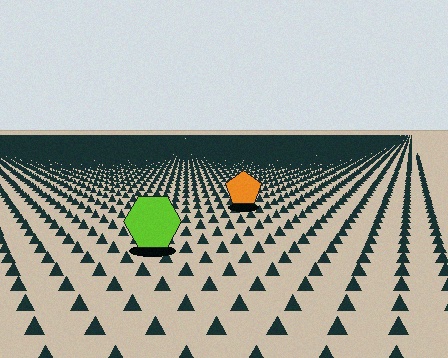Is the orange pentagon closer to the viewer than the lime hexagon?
No. The lime hexagon is closer — you can tell from the texture gradient: the ground texture is coarser near it.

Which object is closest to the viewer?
The lime hexagon is closest. The texture marks near it are larger and more spread out.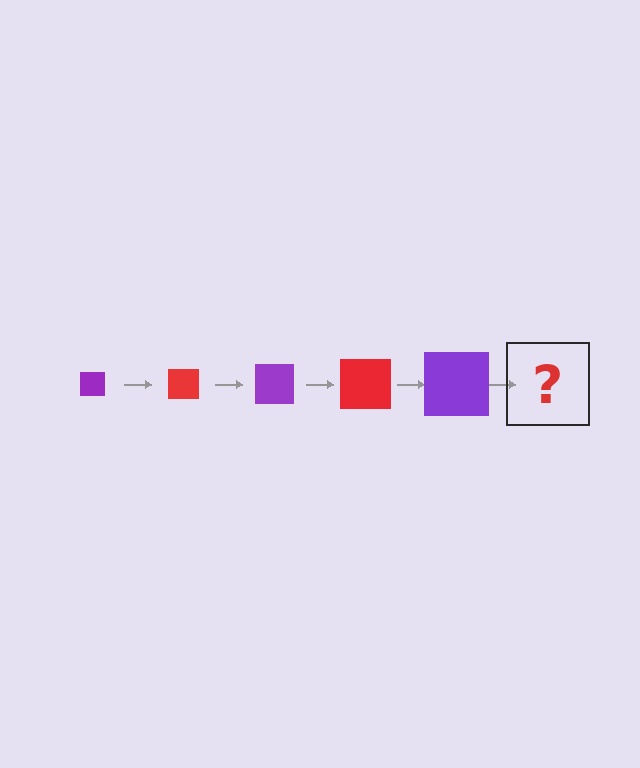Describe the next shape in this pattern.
It should be a red square, larger than the previous one.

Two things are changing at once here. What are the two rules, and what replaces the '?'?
The two rules are that the square grows larger each step and the color cycles through purple and red. The '?' should be a red square, larger than the previous one.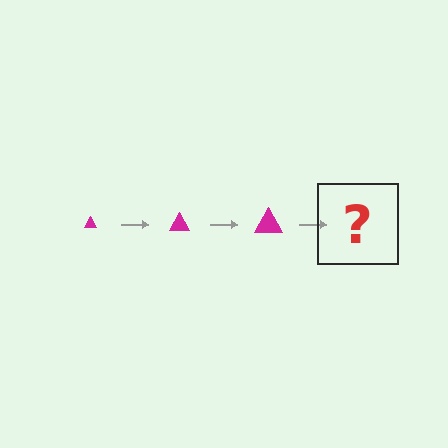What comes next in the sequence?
The next element should be a magenta triangle, larger than the previous one.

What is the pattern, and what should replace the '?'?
The pattern is that the triangle gets progressively larger each step. The '?' should be a magenta triangle, larger than the previous one.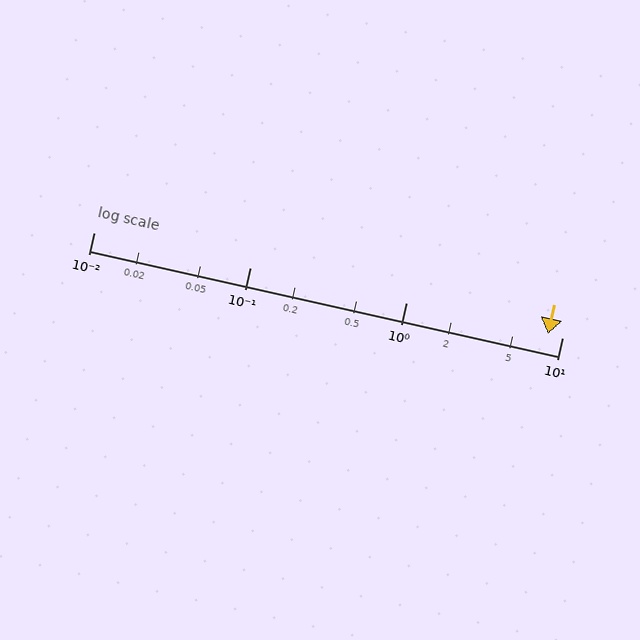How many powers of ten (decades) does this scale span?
The scale spans 3 decades, from 0.01 to 10.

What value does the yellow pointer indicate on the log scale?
The pointer indicates approximately 8.1.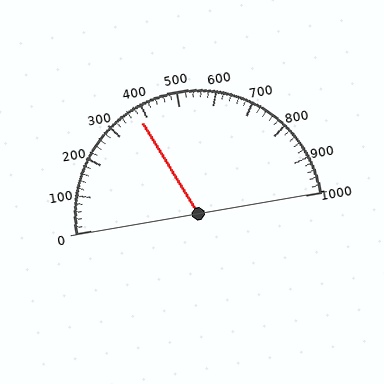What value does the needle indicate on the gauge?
The needle indicates approximately 380.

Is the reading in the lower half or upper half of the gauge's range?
The reading is in the lower half of the range (0 to 1000).